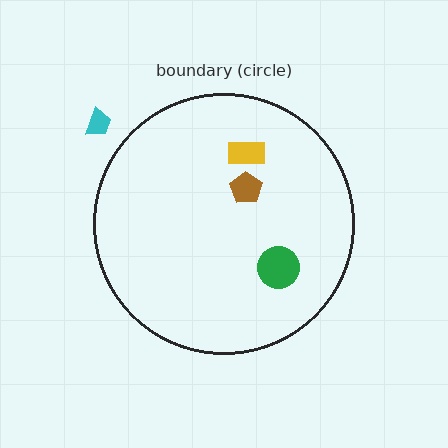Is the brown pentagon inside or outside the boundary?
Inside.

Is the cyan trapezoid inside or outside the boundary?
Outside.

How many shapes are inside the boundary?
3 inside, 1 outside.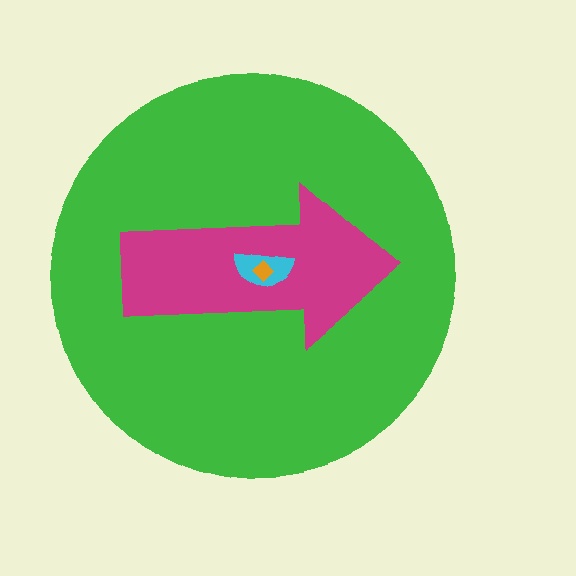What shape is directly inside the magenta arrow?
The cyan semicircle.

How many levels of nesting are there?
4.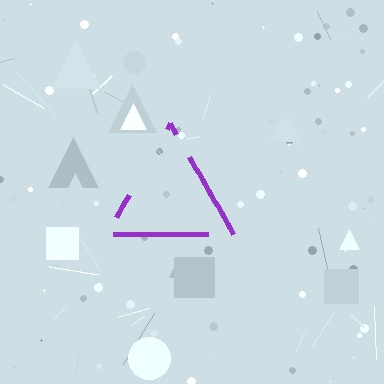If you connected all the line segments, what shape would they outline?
They would outline a triangle.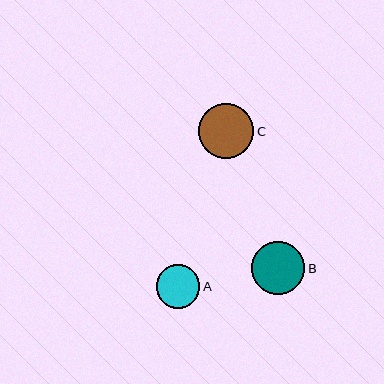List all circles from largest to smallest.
From largest to smallest: C, B, A.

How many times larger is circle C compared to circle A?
Circle C is approximately 1.3 times the size of circle A.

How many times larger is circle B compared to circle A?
Circle B is approximately 1.2 times the size of circle A.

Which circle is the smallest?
Circle A is the smallest with a size of approximately 43 pixels.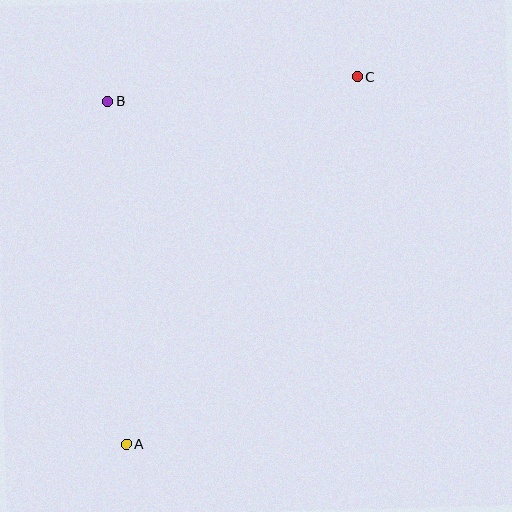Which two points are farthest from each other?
Points A and C are farthest from each other.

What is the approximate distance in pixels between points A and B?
The distance between A and B is approximately 344 pixels.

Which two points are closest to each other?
Points B and C are closest to each other.